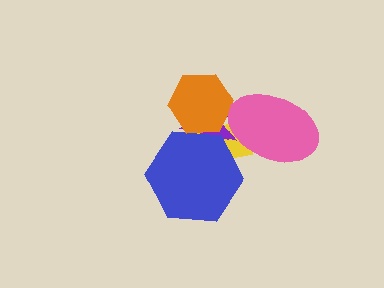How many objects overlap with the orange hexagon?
3 objects overlap with the orange hexagon.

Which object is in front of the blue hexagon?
The orange hexagon is in front of the blue hexagon.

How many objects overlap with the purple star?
4 objects overlap with the purple star.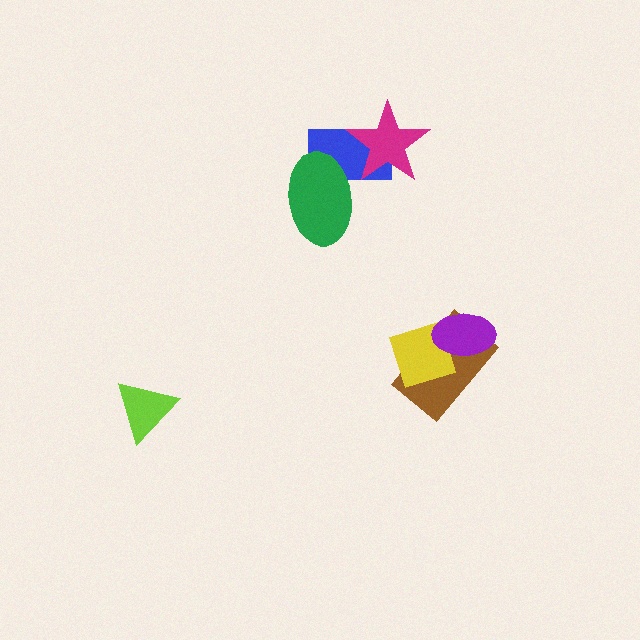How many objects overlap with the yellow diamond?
2 objects overlap with the yellow diamond.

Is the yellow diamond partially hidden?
Yes, it is partially covered by another shape.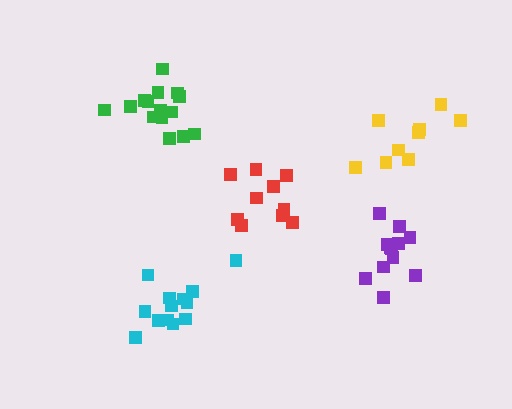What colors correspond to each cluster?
The clusters are colored: yellow, red, green, cyan, purple.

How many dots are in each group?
Group 1: 9 dots, Group 2: 10 dots, Group 3: 15 dots, Group 4: 13 dots, Group 5: 12 dots (59 total).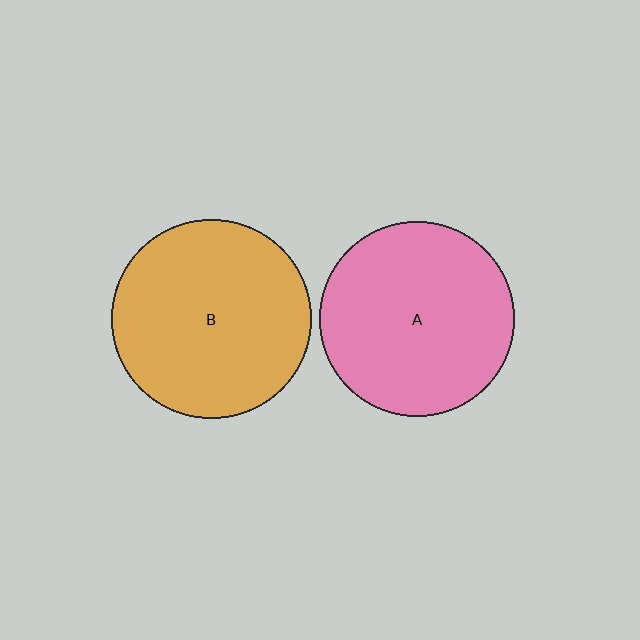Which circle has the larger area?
Circle B (orange).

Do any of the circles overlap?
No, none of the circles overlap.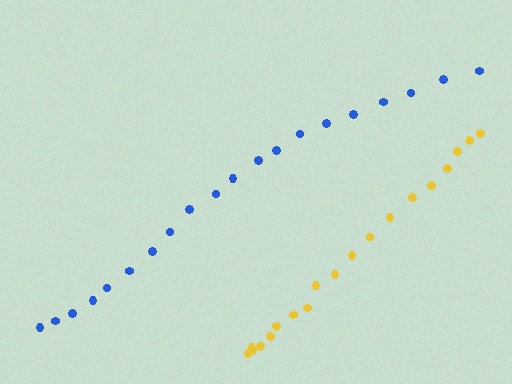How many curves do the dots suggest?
There are 2 distinct paths.